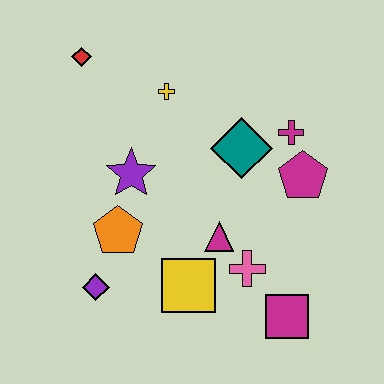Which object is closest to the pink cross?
The magenta triangle is closest to the pink cross.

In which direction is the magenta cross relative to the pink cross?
The magenta cross is above the pink cross.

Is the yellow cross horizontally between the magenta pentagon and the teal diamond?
No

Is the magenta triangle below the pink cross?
No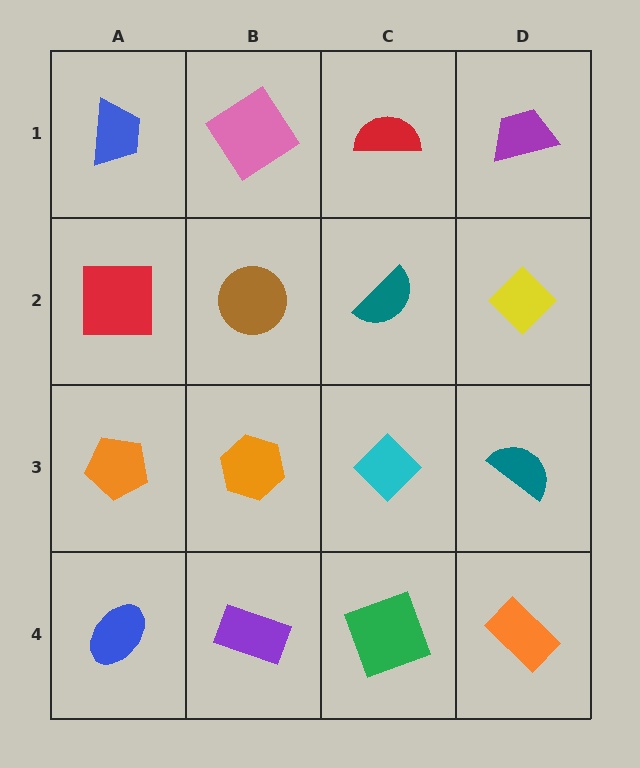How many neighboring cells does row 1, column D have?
2.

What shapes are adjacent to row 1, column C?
A teal semicircle (row 2, column C), a pink diamond (row 1, column B), a purple trapezoid (row 1, column D).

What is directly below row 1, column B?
A brown circle.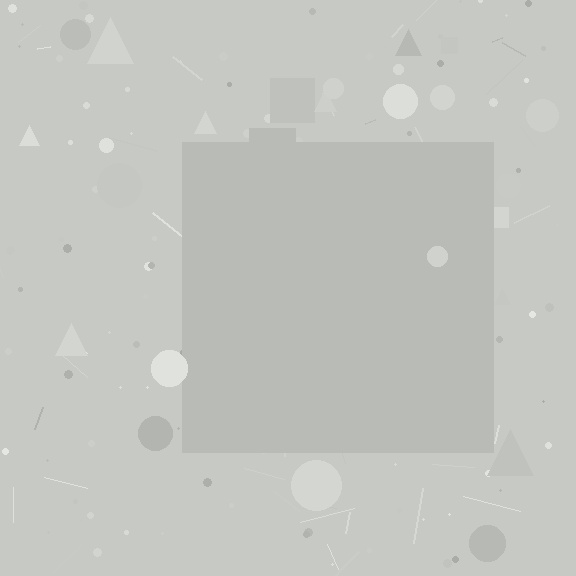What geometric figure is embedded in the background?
A square is embedded in the background.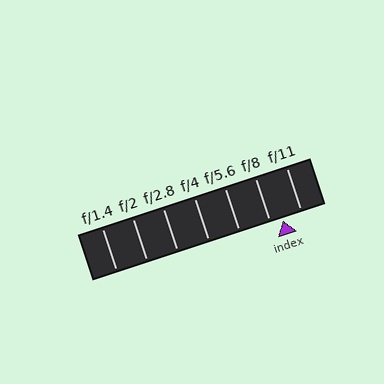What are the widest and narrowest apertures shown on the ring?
The widest aperture shown is f/1.4 and the narrowest is f/11.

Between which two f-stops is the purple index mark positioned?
The index mark is between f/8 and f/11.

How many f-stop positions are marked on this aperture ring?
There are 7 f-stop positions marked.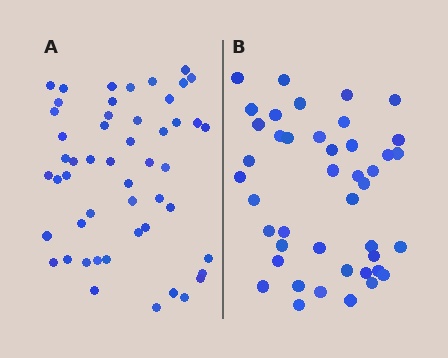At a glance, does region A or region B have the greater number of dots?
Region A (the left region) has more dots.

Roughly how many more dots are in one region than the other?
Region A has roughly 8 or so more dots than region B.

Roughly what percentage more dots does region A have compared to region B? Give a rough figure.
About 20% more.